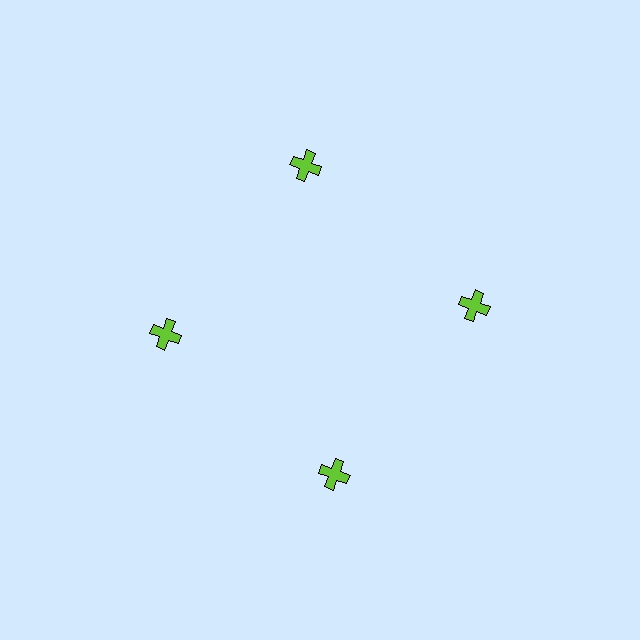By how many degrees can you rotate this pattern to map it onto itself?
The pattern maps onto itself every 90 degrees of rotation.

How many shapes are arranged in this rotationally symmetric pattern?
There are 4 shapes, arranged in 4 groups of 1.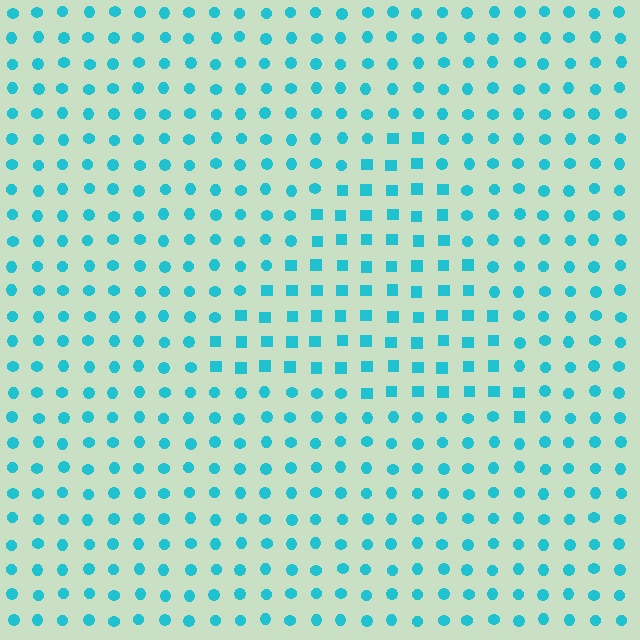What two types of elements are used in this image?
The image uses squares inside the triangle region and circles outside it.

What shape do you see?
I see a triangle.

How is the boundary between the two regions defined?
The boundary is defined by a change in element shape: squares inside vs. circles outside. All elements share the same color and spacing.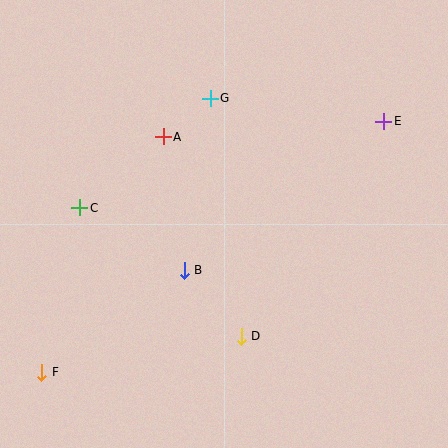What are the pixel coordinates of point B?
Point B is at (184, 270).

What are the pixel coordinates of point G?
Point G is at (210, 98).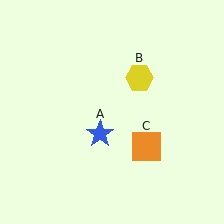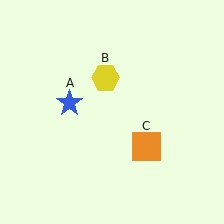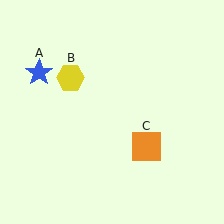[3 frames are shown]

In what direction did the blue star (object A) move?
The blue star (object A) moved up and to the left.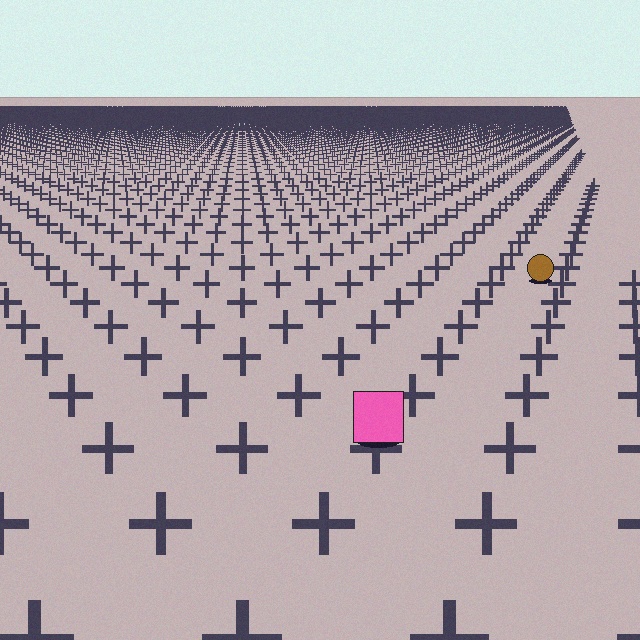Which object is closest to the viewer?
The pink square is closest. The texture marks near it are larger and more spread out.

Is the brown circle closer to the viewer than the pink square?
No. The pink square is closer — you can tell from the texture gradient: the ground texture is coarser near it.